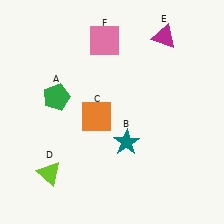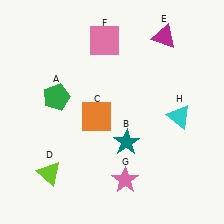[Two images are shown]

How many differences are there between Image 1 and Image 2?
There are 2 differences between the two images.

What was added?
A pink star (G), a cyan triangle (H) were added in Image 2.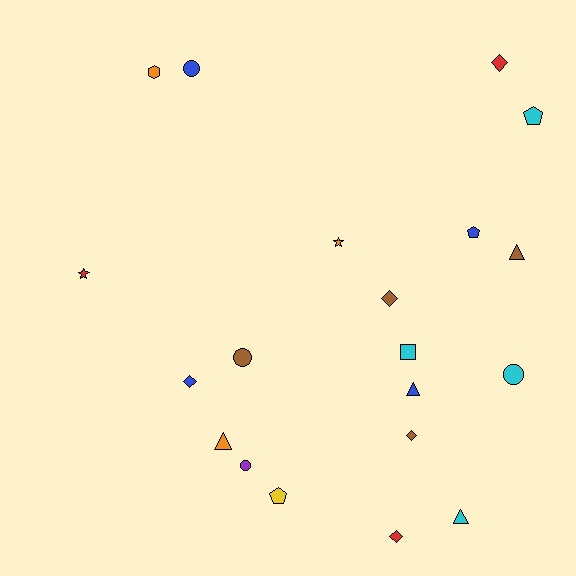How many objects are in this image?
There are 20 objects.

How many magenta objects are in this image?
There are no magenta objects.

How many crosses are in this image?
There are no crosses.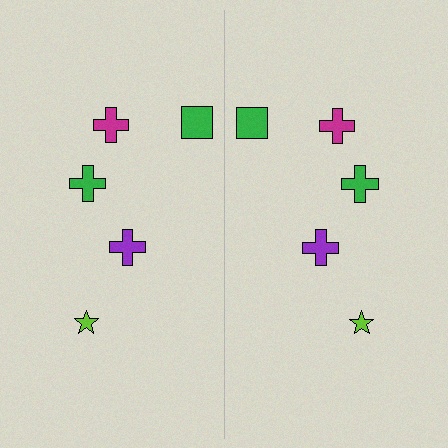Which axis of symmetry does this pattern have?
The pattern has a vertical axis of symmetry running through the center of the image.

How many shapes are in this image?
There are 10 shapes in this image.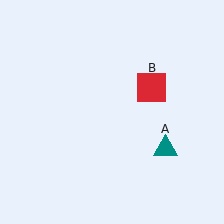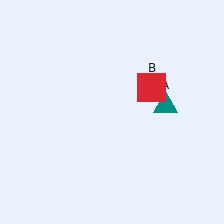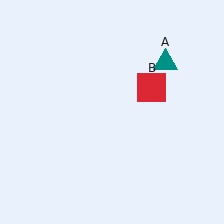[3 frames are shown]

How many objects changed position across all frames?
1 object changed position: teal triangle (object A).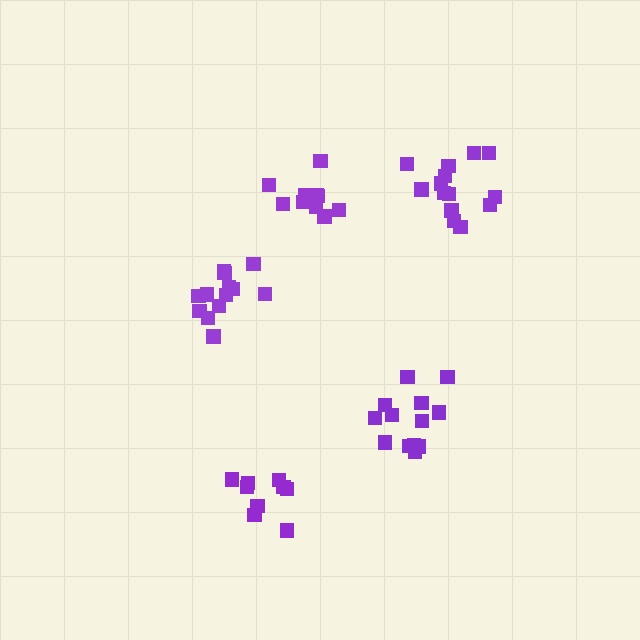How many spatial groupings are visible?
There are 5 spatial groupings.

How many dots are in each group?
Group 1: 13 dots, Group 2: 13 dots, Group 3: 14 dots, Group 4: 10 dots, Group 5: 9 dots (59 total).